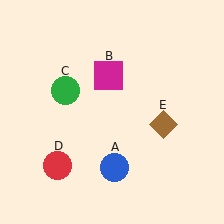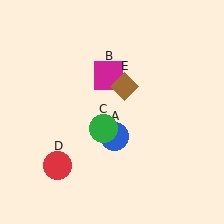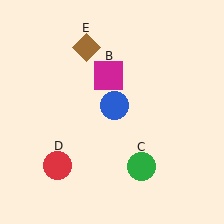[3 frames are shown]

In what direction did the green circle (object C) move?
The green circle (object C) moved down and to the right.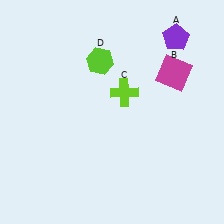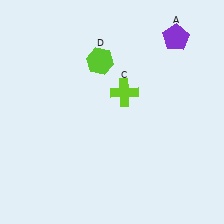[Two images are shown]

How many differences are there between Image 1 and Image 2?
There is 1 difference between the two images.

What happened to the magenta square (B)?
The magenta square (B) was removed in Image 2. It was in the top-right area of Image 1.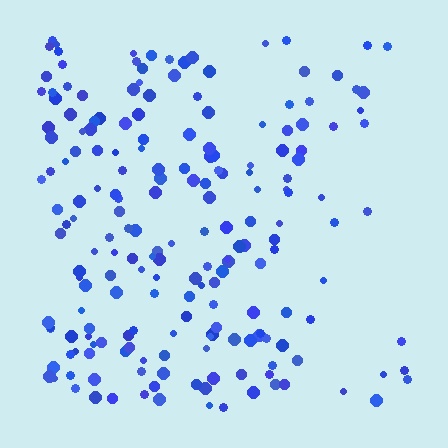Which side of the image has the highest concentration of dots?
The left.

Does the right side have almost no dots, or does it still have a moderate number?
Still a moderate number, just noticeably fewer than the left.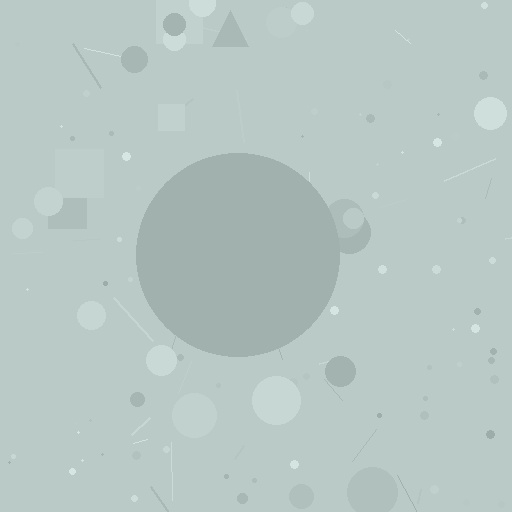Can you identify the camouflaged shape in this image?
The camouflaged shape is a circle.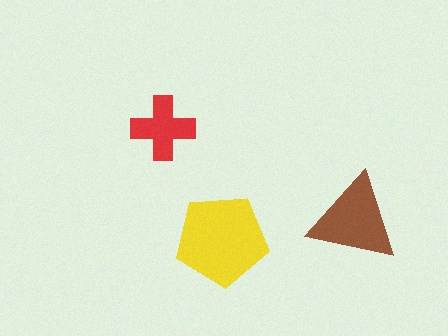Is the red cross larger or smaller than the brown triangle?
Smaller.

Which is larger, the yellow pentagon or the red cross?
The yellow pentagon.